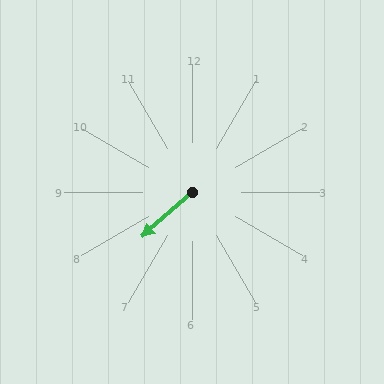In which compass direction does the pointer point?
Southwest.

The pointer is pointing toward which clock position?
Roughly 8 o'clock.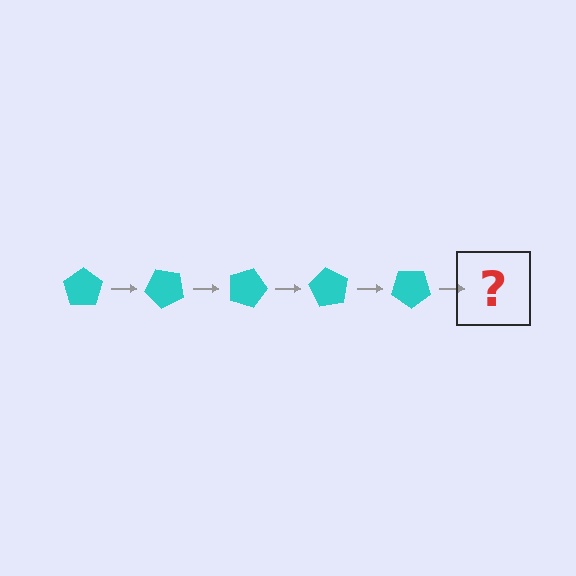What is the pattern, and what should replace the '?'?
The pattern is that the pentagon rotates 45 degrees each step. The '?' should be a cyan pentagon rotated 225 degrees.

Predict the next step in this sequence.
The next step is a cyan pentagon rotated 225 degrees.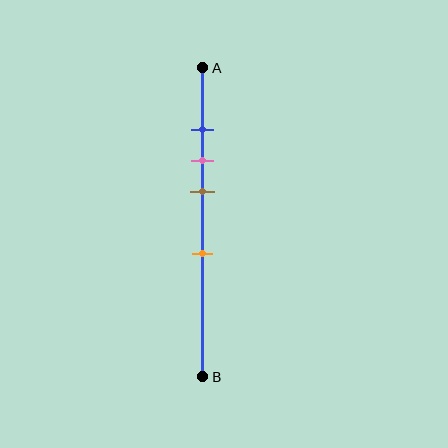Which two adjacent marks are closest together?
The blue and pink marks are the closest adjacent pair.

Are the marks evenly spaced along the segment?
No, the marks are not evenly spaced.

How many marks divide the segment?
There are 4 marks dividing the segment.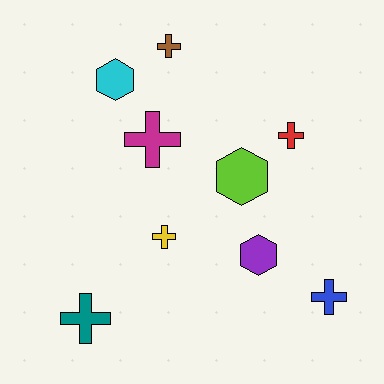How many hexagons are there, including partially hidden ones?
There are 3 hexagons.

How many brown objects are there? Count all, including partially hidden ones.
There is 1 brown object.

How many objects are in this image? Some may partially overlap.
There are 9 objects.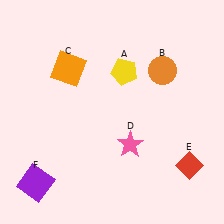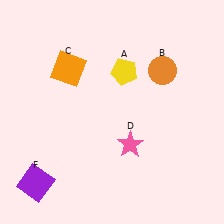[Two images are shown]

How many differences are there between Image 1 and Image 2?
There is 1 difference between the two images.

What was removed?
The red diamond (E) was removed in Image 2.